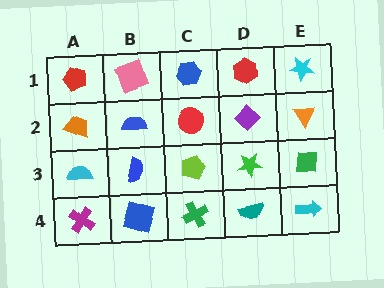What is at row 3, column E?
A green square.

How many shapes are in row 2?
5 shapes.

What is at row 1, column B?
A pink square.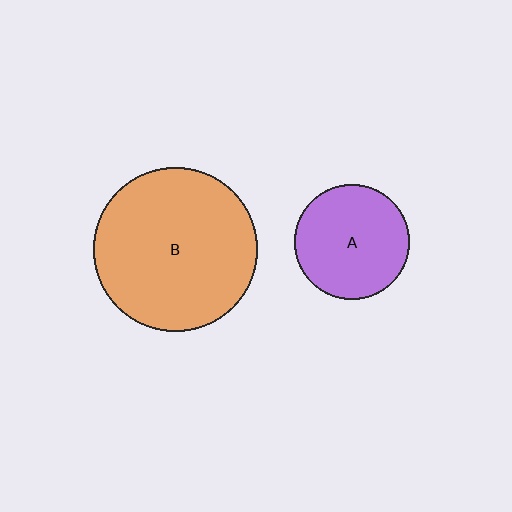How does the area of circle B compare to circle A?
Approximately 2.0 times.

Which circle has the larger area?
Circle B (orange).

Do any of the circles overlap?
No, none of the circles overlap.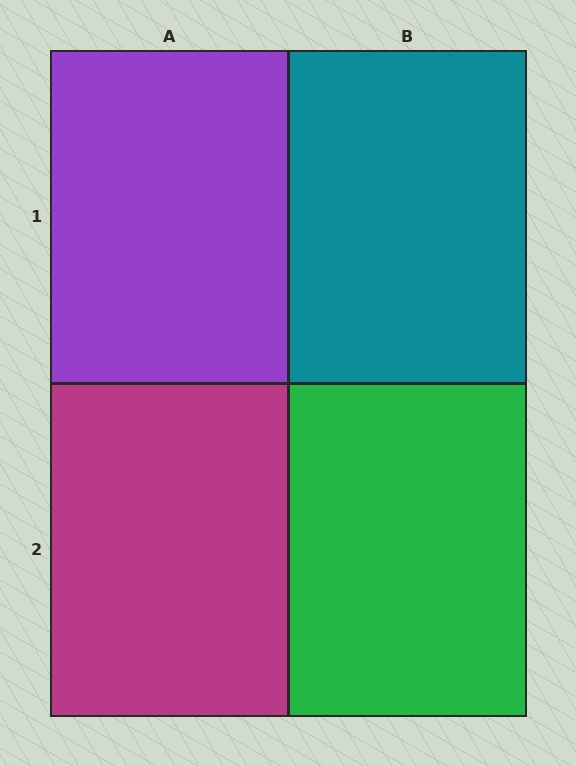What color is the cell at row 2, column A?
Magenta.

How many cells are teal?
1 cell is teal.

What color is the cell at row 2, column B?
Green.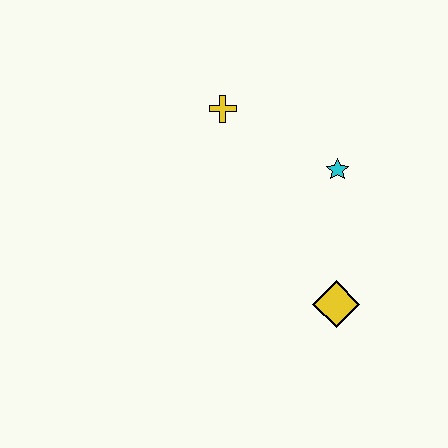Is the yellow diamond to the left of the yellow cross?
No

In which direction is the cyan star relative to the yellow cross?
The cyan star is to the right of the yellow cross.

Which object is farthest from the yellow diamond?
The yellow cross is farthest from the yellow diamond.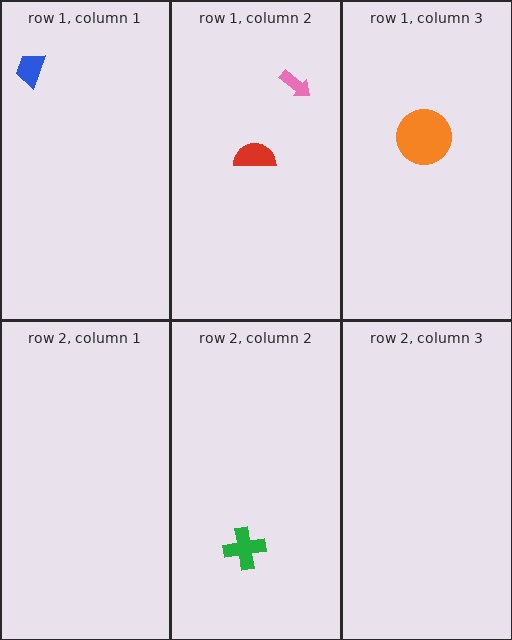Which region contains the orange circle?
The row 1, column 3 region.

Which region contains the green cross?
The row 2, column 2 region.